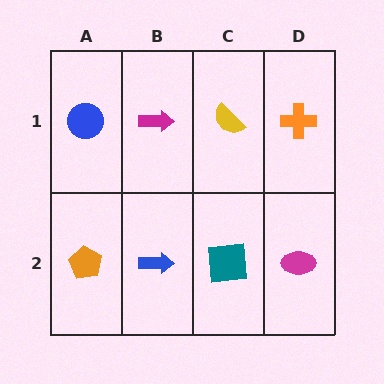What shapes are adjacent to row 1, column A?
An orange pentagon (row 2, column A), a magenta arrow (row 1, column B).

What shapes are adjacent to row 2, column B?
A magenta arrow (row 1, column B), an orange pentagon (row 2, column A), a teal square (row 2, column C).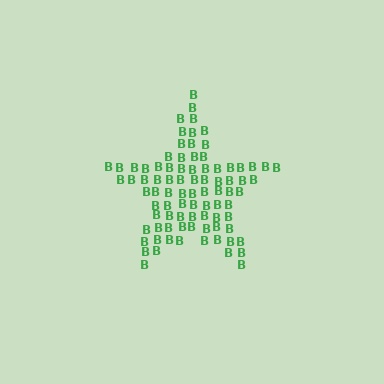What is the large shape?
The large shape is a star.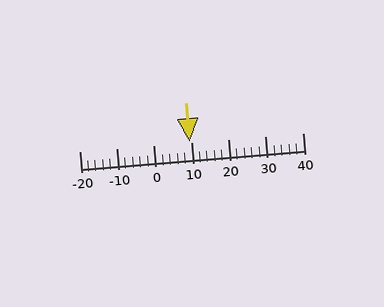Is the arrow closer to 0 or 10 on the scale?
The arrow is closer to 10.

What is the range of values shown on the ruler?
The ruler shows values from -20 to 40.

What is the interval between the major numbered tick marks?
The major tick marks are spaced 10 units apart.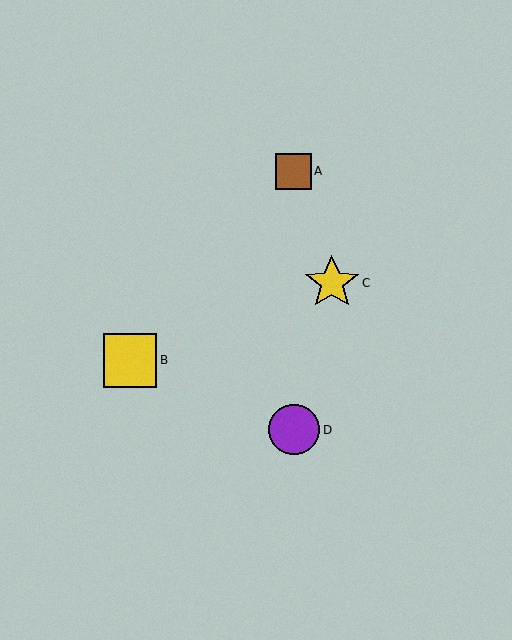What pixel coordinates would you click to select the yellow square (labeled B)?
Click at (130, 360) to select the yellow square B.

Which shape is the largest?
The yellow star (labeled C) is the largest.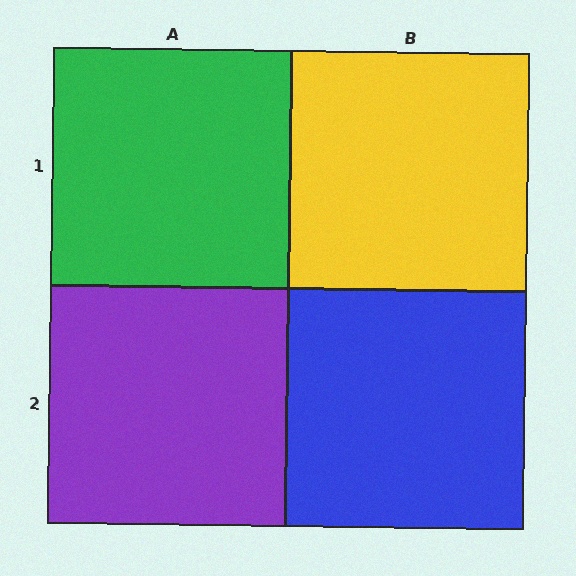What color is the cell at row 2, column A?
Purple.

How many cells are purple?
1 cell is purple.